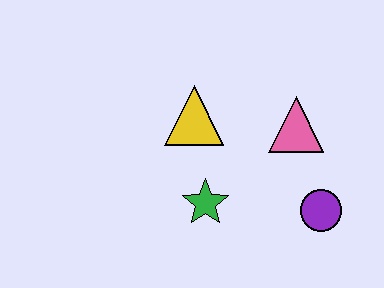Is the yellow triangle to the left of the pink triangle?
Yes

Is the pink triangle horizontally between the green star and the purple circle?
Yes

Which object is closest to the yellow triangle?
The green star is closest to the yellow triangle.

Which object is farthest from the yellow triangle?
The purple circle is farthest from the yellow triangle.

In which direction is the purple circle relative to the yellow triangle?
The purple circle is to the right of the yellow triangle.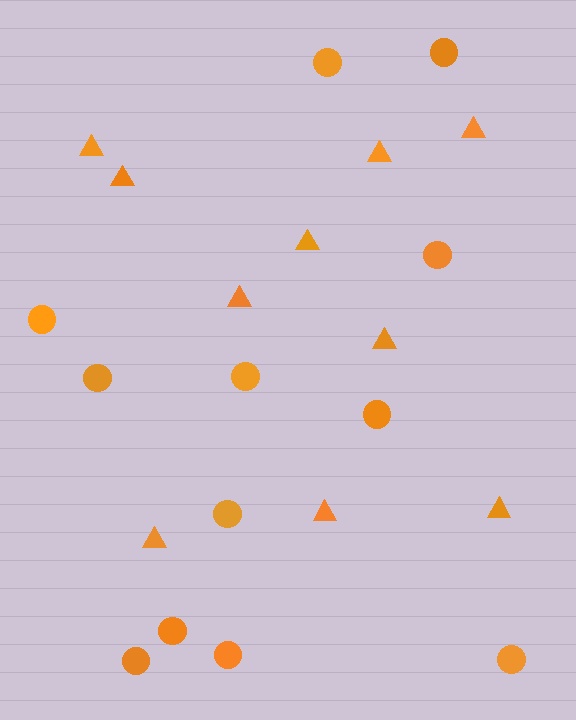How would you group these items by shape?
There are 2 groups: one group of circles (12) and one group of triangles (10).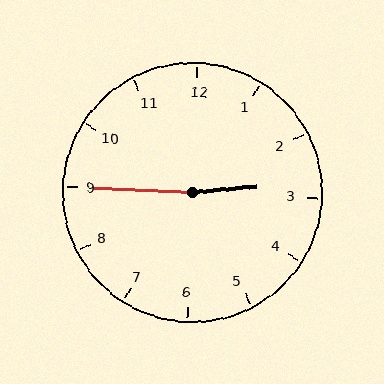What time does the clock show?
2:45.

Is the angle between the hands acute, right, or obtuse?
It is obtuse.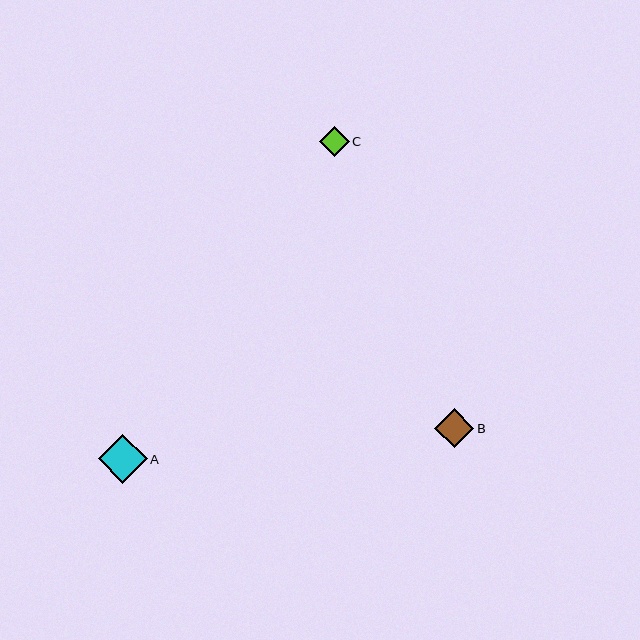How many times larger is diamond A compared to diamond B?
Diamond A is approximately 1.3 times the size of diamond B.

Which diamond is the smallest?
Diamond C is the smallest with a size of approximately 30 pixels.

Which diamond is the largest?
Diamond A is the largest with a size of approximately 49 pixels.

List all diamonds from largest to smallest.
From largest to smallest: A, B, C.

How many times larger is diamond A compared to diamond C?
Diamond A is approximately 1.6 times the size of diamond C.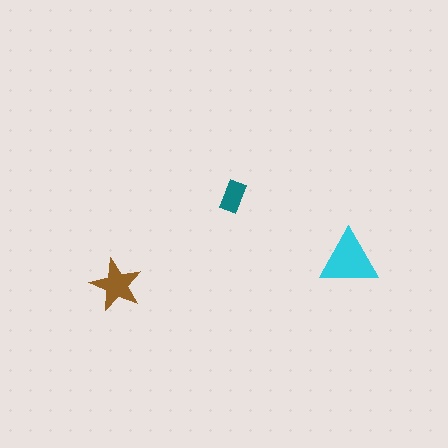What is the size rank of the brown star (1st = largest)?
2nd.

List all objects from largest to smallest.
The cyan triangle, the brown star, the teal rectangle.